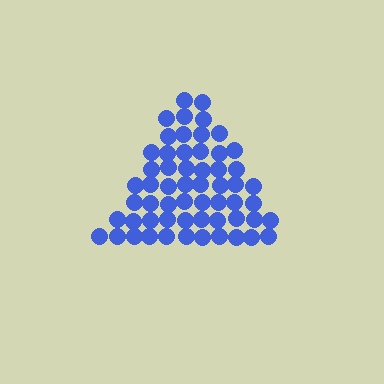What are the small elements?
The small elements are circles.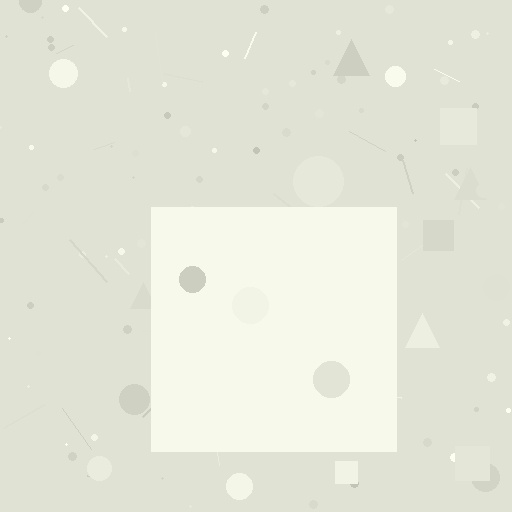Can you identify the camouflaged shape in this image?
The camouflaged shape is a square.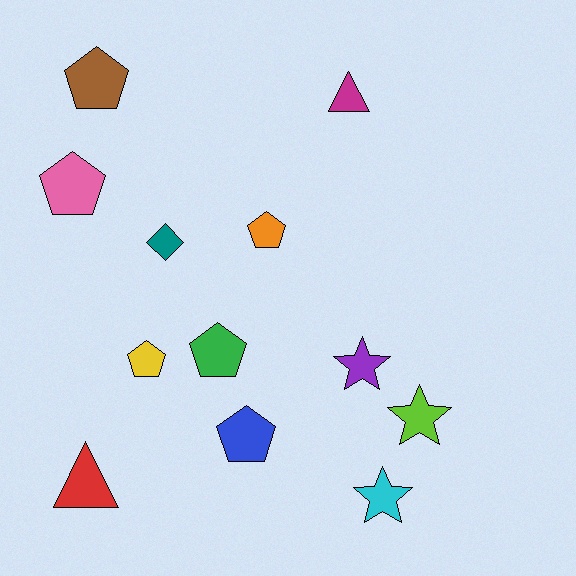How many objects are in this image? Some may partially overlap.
There are 12 objects.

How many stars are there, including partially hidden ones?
There are 3 stars.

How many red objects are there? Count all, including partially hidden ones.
There is 1 red object.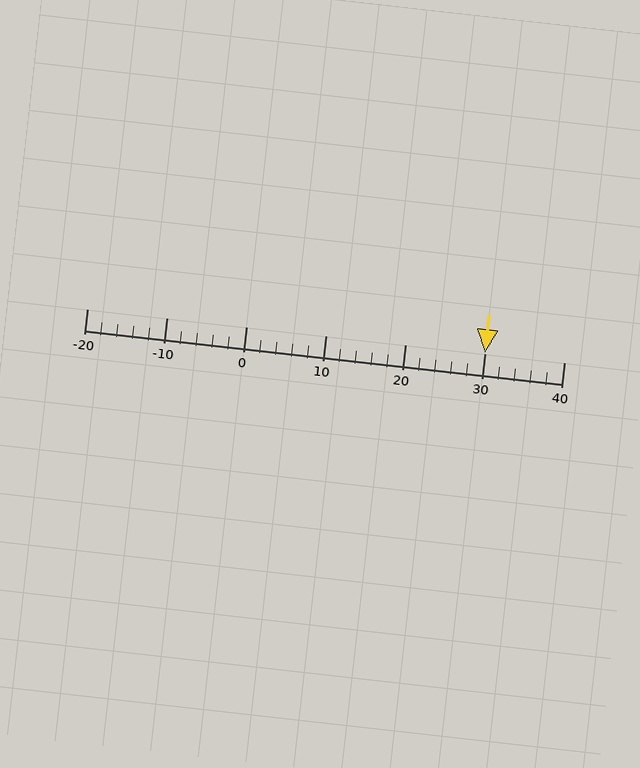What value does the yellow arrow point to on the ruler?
The yellow arrow points to approximately 30.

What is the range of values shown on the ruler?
The ruler shows values from -20 to 40.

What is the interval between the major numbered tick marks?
The major tick marks are spaced 10 units apart.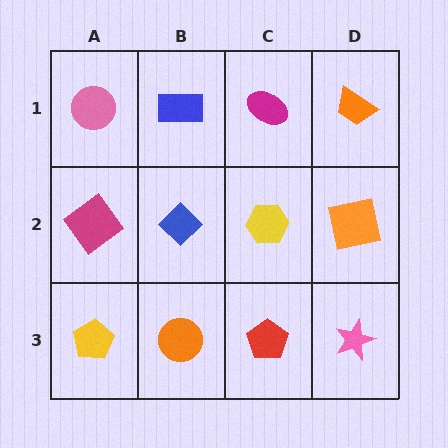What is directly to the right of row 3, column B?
A red pentagon.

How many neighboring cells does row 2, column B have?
4.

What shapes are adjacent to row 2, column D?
An orange trapezoid (row 1, column D), a pink star (row 3, column D), a yellow hexagon (row 2, column C).